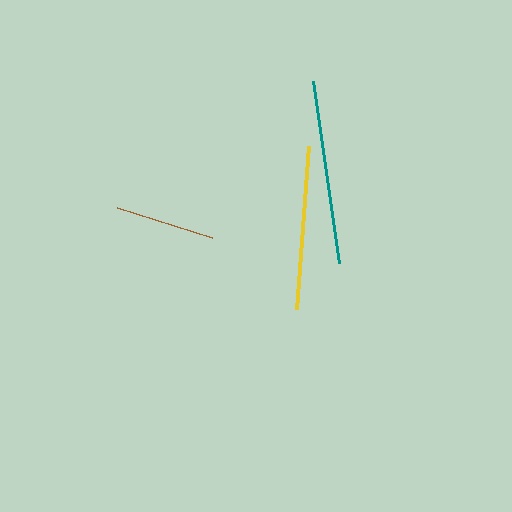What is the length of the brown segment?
The brown segment is approximately 99 pixels long.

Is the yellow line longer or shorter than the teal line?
The teal line is longer than the yellow line.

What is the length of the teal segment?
The teal segment is approximately 184 pixels long.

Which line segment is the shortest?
The brown line is the shortest at approximately 99 pixels.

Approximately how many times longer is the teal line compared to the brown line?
The teal line is approximately 1.9 times the length of the brown line.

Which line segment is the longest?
The teal line is the longest at approximately 184 pixels.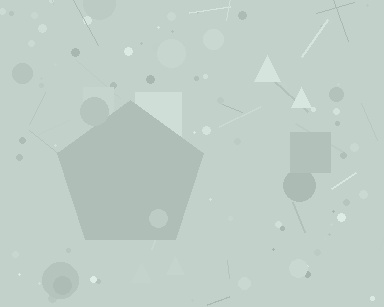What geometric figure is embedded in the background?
A pentagon is embedded in the background.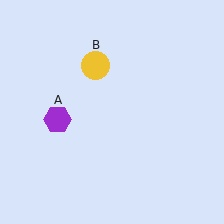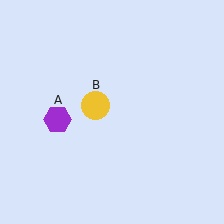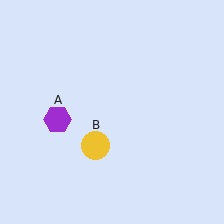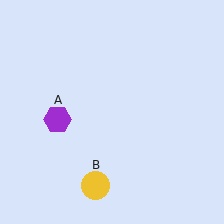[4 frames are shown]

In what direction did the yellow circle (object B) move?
The yellow circle (object B) moved down.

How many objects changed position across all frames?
1 object changed position: yellow circle (object B).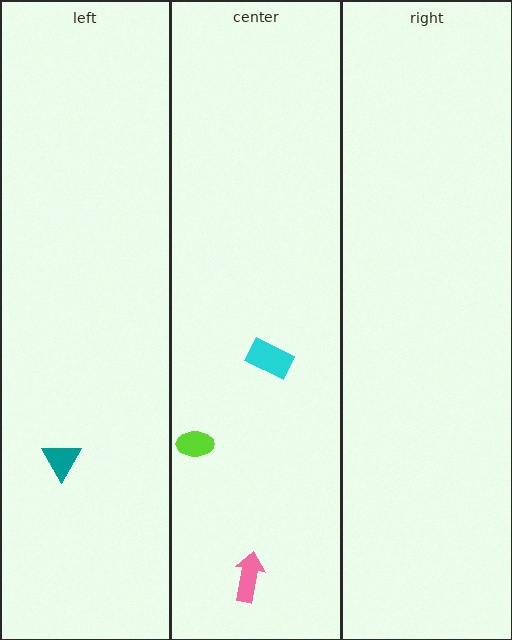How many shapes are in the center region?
3.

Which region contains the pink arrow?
The center region.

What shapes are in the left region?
The teal triangle.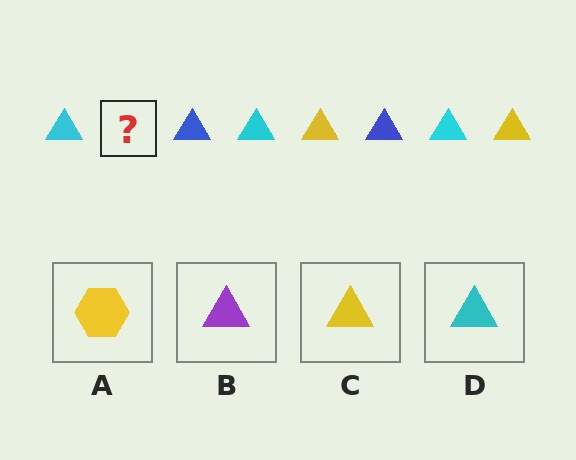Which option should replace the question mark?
Option C.